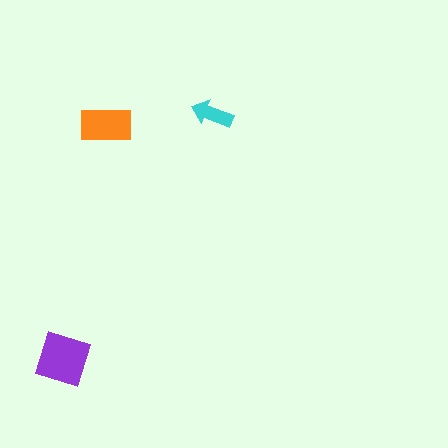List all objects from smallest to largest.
The cyan arrow, the orange rectangle, the purple diamond.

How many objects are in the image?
There are 3 objects in the image.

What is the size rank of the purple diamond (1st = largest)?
1st.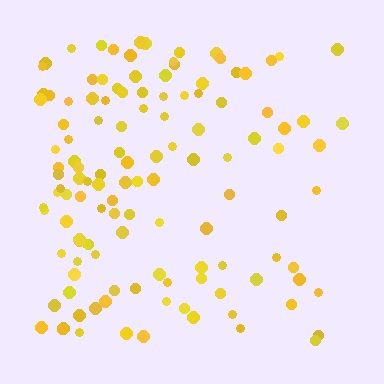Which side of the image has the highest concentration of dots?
The left.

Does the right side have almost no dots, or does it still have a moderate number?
Still a moderate number, just noticeably fewer than the left.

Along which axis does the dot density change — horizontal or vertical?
Horizontal.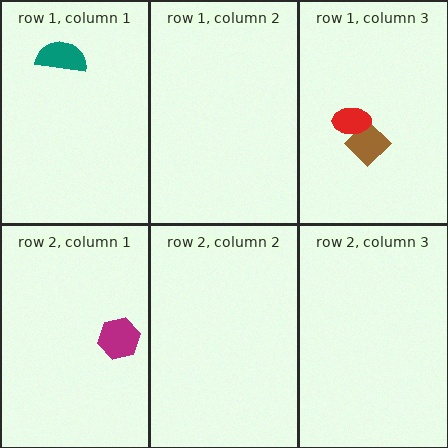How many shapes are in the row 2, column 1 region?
1.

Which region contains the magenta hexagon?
The row 2, column 1 region.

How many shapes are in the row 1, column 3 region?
2.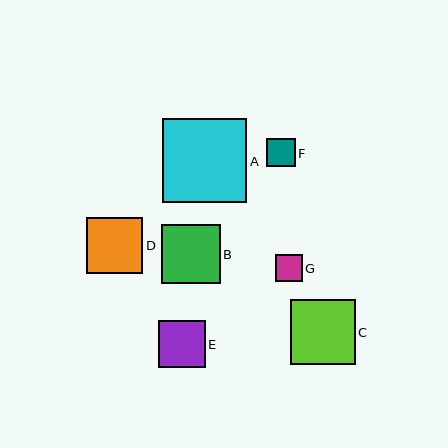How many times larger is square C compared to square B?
Square C is approximately 1.1 times the size of square B.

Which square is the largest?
Square A is the largest with a size of approximately 84 pixels.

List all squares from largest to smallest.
From largest to smallest: A, C, B, D, E, F, G.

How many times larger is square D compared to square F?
Square D is approximately 2.0 times the size of square F.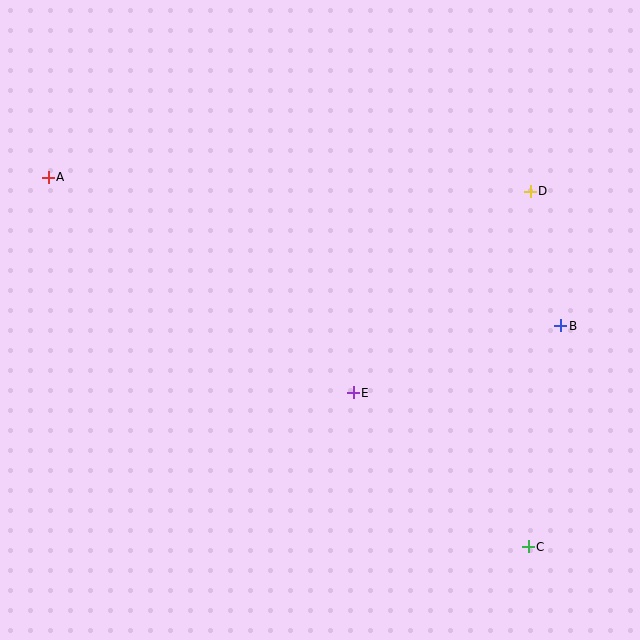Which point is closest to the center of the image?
Point E at (353, 393) is closest to the center.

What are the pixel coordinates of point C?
Point C is at (528, 547).